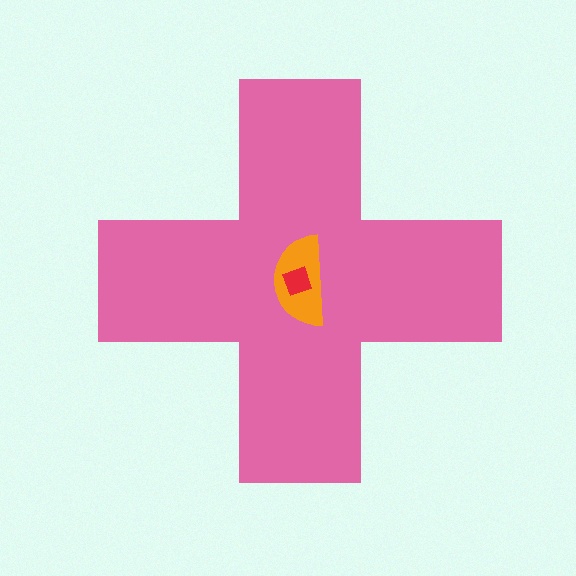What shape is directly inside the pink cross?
The orange semicircle.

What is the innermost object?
The red square.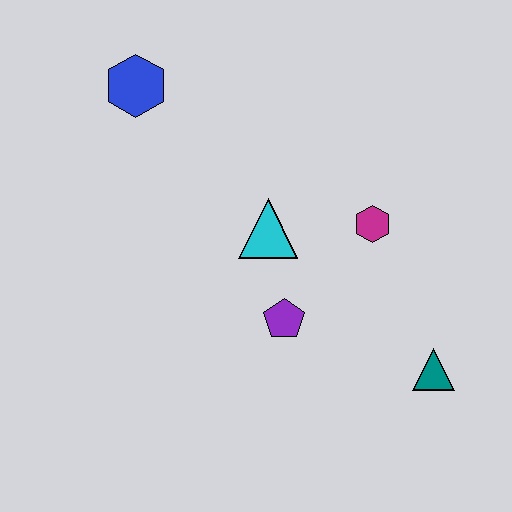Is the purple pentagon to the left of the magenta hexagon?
Yes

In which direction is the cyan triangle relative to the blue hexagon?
The cyan triangle is below the blue hexagon.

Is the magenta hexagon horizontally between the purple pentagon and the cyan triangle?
No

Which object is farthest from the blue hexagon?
The teal triangle is farthest from the blue hexagon.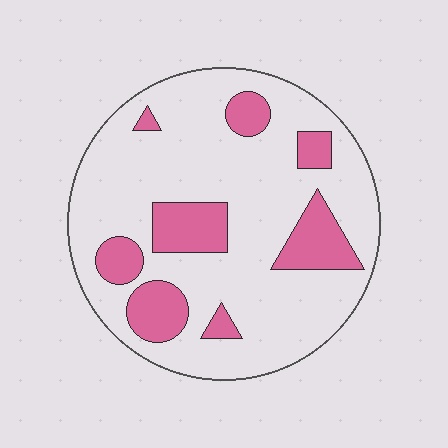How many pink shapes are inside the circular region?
8.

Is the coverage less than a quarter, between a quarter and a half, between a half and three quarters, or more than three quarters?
Less than a quarter.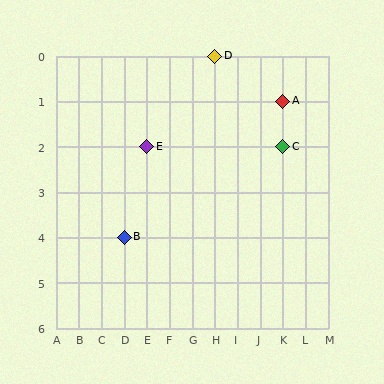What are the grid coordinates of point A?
Point A is at grid coordinates (K, 1).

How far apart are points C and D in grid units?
Points C and D are 3 columns and 2 rows apart (about 3.6 grid units diagonally).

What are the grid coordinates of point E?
Point E is at grid coordinates (E, 2).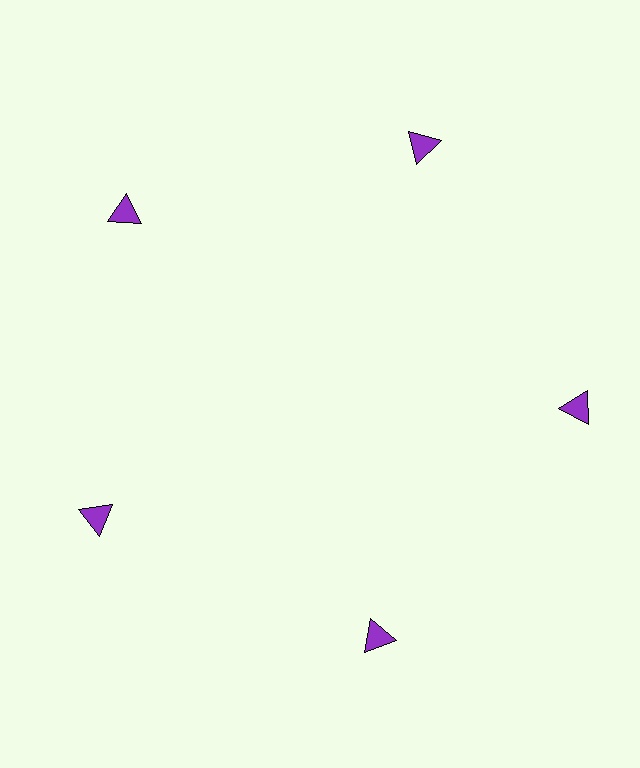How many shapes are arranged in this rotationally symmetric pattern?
There are 5 shapes, arranged in 5 groups of 1.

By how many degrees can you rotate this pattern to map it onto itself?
The pattern maps onto itself every 72 degrees of rotation.